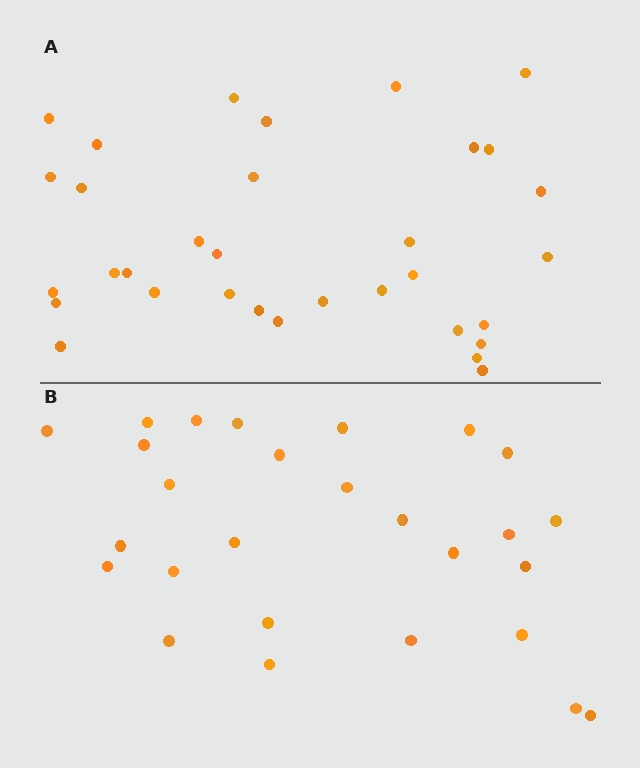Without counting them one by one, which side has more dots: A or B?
Region A (the top region) has more dots.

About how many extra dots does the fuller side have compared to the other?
Region A has about 6 more dots than region B.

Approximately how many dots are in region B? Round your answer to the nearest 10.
About 30 dots. (The exact count is 27, which rounds to 30.)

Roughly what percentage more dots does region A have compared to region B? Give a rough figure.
About 20% more.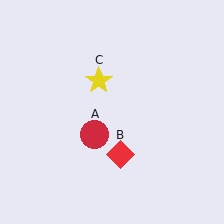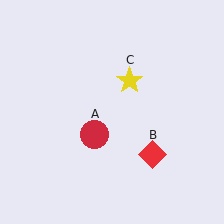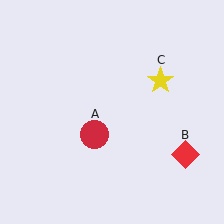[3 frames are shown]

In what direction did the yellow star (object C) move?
The yellow star (object C) moved right.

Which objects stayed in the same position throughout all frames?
Red circle (object A) remained stationary.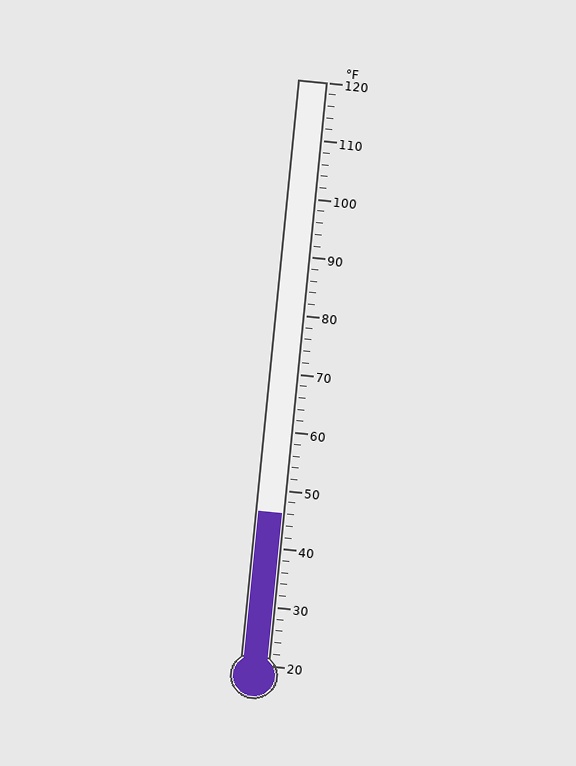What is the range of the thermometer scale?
The thermometer scale ranges from 20°F to 120°F.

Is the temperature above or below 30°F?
The temperature is above 30°F.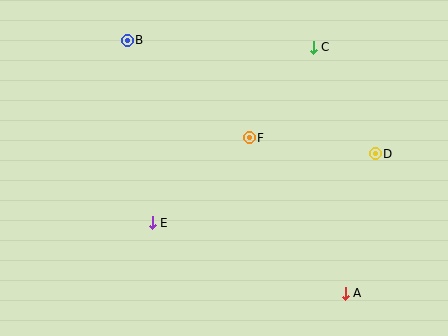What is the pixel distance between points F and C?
The distance between F and C is 111 pixels.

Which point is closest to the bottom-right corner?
Point A is closest to the bottom-right corner.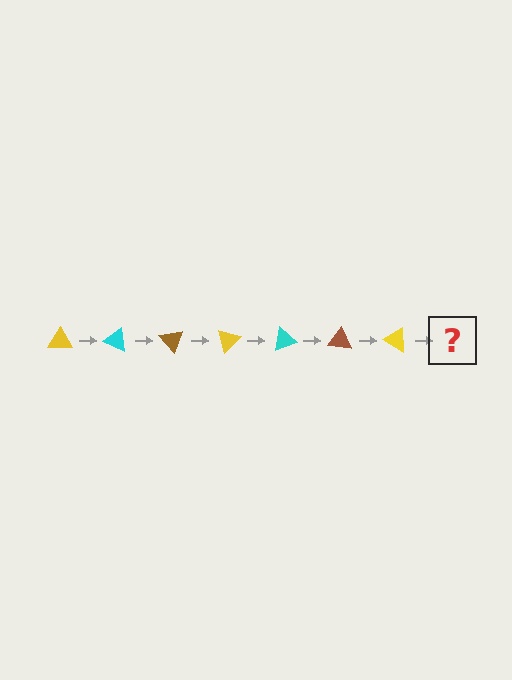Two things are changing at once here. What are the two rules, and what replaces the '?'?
The two rules are that it rotates 25 degrees each step and the color cycles through yellow, cyan, and brown. The '?' should be a cyan triangle, rotated 175 degrees from the start.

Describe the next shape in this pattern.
It should be a cyan triangle, rotated 175 degrees from the start.